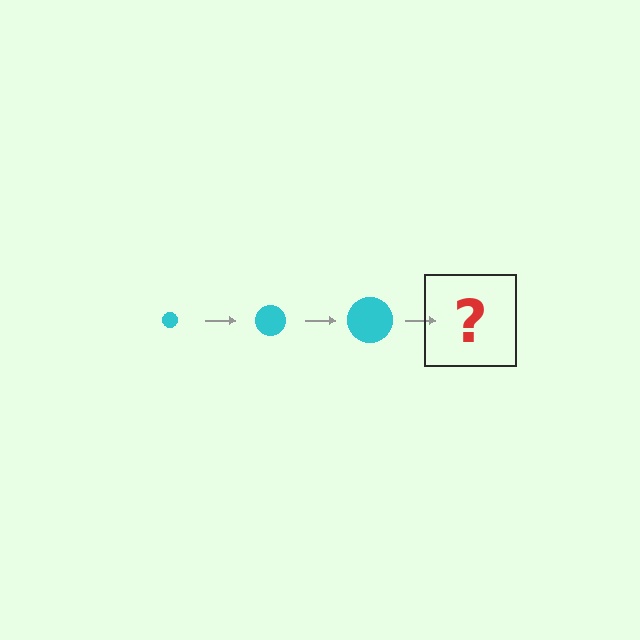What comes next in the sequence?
The next element should be a cyan circle, larger than the previous one.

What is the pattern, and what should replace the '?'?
The pattern is that the circle gets progressively larger each step. The '?' should be a cyan circle, larger than the previous one.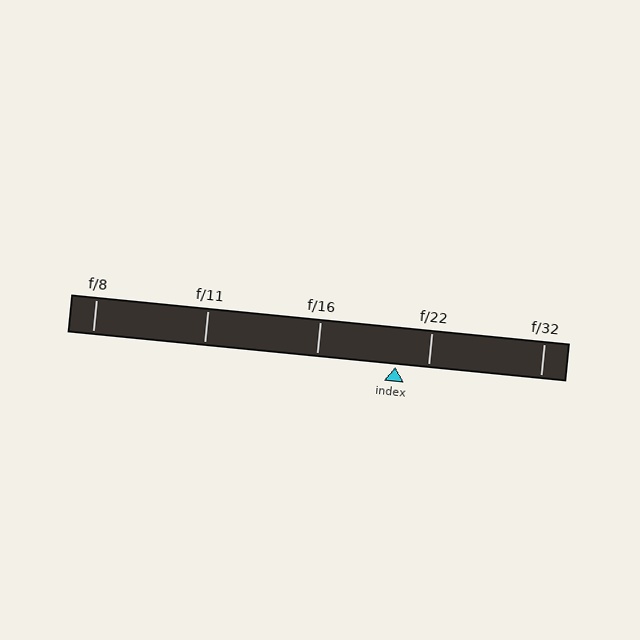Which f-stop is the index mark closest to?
The index mark is closest to f/22.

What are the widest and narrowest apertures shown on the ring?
The widest aperture shown is f/8 and the narrowest is f/32.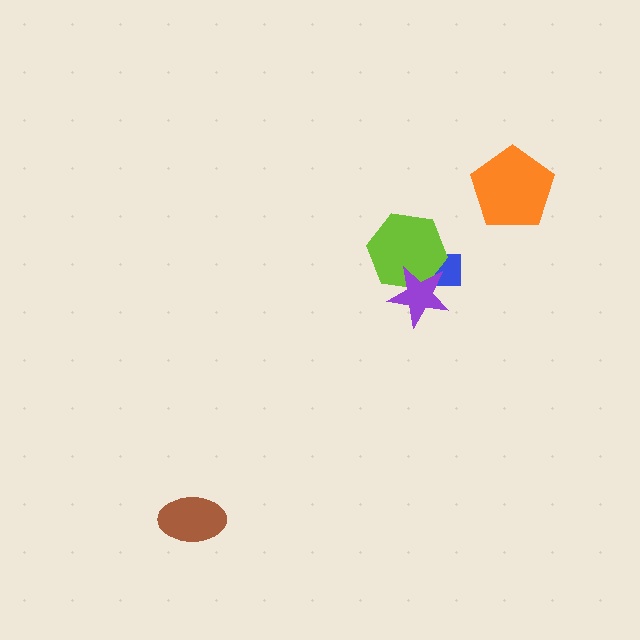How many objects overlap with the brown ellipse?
0 objects overlap with the brown ellipse.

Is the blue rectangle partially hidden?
Yes, it is partially covered by another shape.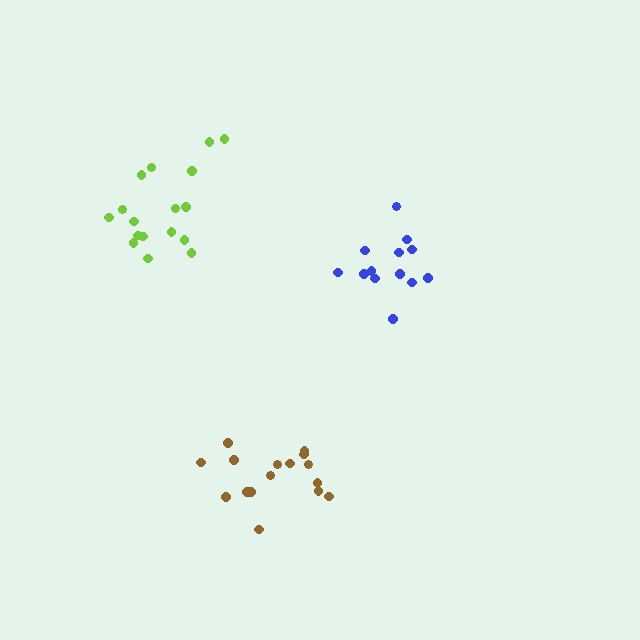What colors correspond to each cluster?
The clusters are colored: lime, blue, brown.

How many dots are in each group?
Group 1: 17 dots, Group 2: 13 dots, Group 3: 16 dots (46 total).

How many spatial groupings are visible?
There are 3 spatial groupings.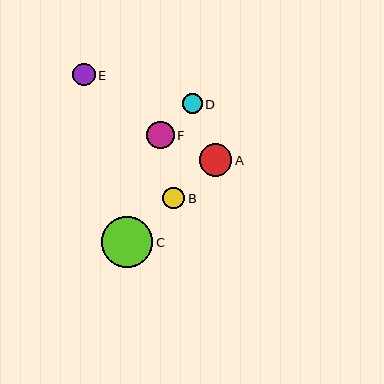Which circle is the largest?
Circle C is the largest with a size of approximately 51 pixels.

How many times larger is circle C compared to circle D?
Circle C is approximately 2.6 times the size of circle D.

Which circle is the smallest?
Circle D is the smallest with a size of approximately 20 pixels.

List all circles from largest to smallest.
From largest to smallest: C, A, F, E, B, D.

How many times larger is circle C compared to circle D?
Circle C is approximately 2.6 times the size of circle D.